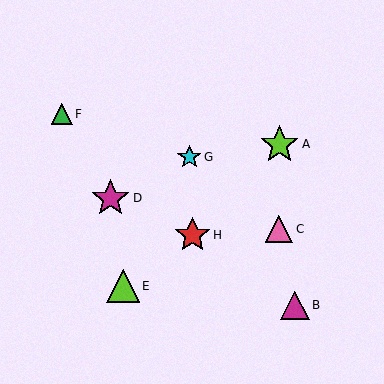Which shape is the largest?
The lime star (labeled A) is the largest.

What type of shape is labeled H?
Shape H is a red star.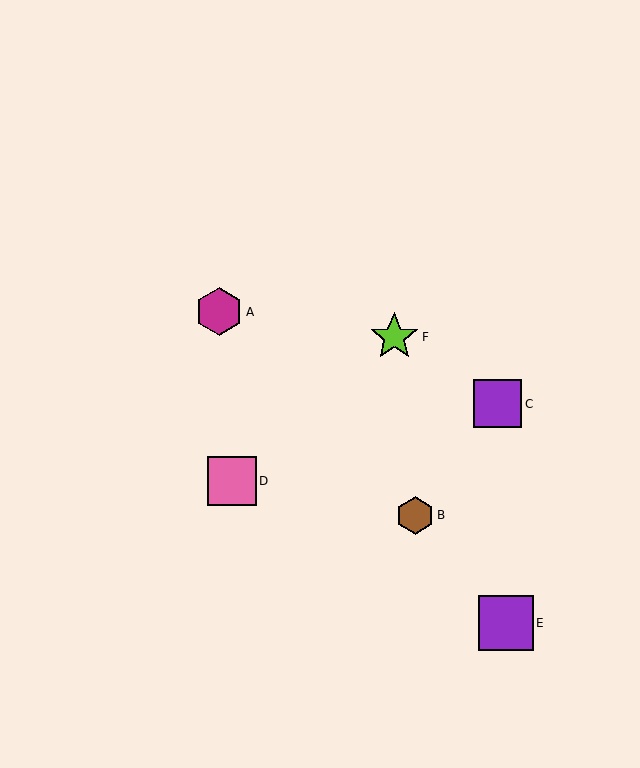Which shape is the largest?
The purple square (labeled E) is the largest.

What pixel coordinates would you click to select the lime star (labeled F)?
Click at (394, 337) to select the lime star F.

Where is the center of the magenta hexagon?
The center of the magenta hexagon is at (219, 312).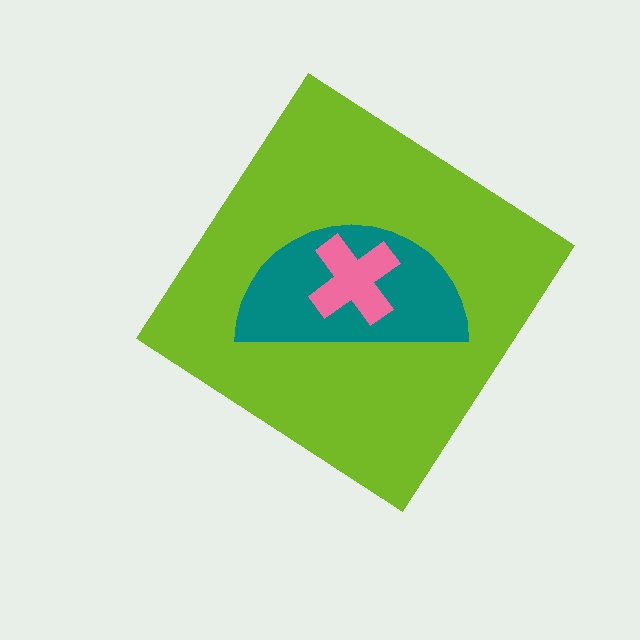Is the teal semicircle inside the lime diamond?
Yes.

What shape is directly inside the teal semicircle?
The pink cross.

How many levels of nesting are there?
3.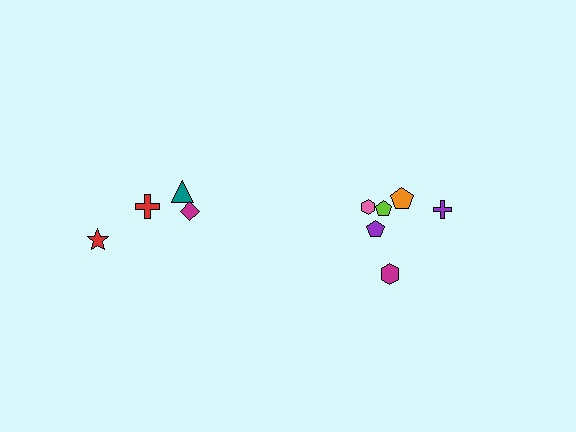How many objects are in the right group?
There are 6 objects.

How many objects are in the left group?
There are 4 objects.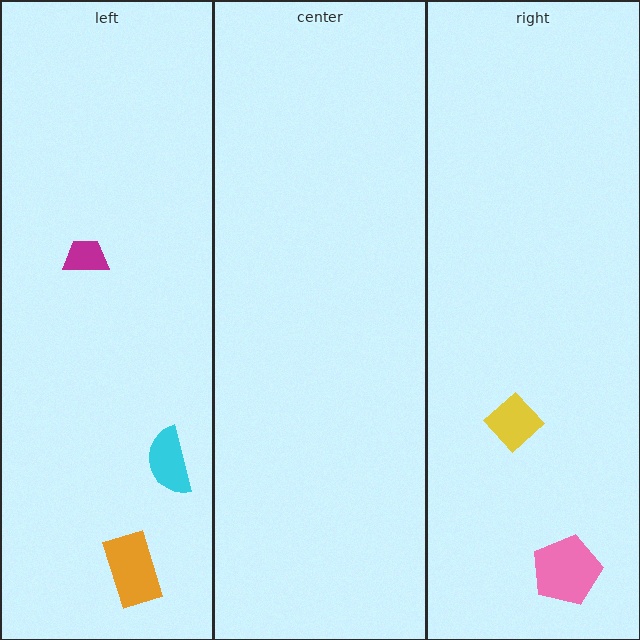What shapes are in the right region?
The pink pentagon, the yellow diamond.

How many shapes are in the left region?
3.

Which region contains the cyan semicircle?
The left region.